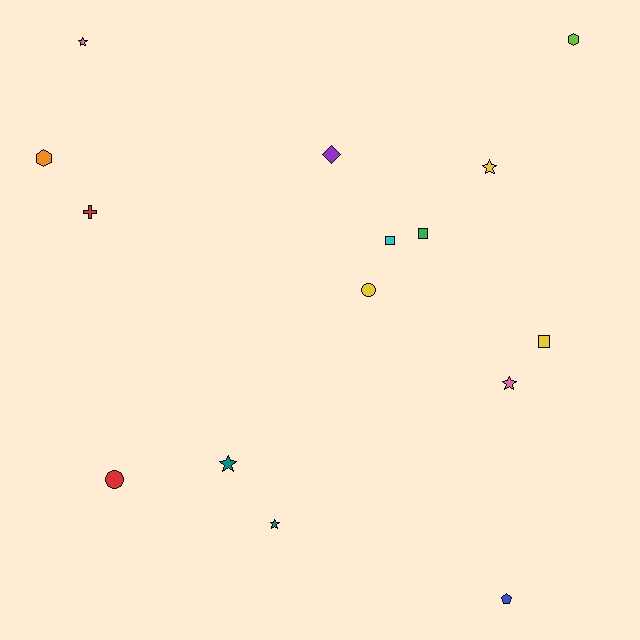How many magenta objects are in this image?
There are no magenta objects.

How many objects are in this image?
There are 15 objects.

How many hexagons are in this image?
There are 2 hexagons.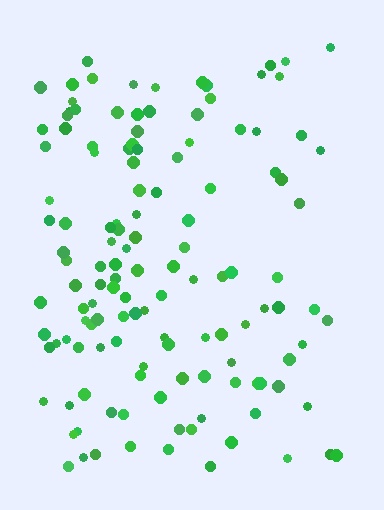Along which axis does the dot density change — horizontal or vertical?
Horizontal.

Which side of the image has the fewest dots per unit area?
The right.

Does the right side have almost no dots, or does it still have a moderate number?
Still a moderate number, just noticeably fewer than the left.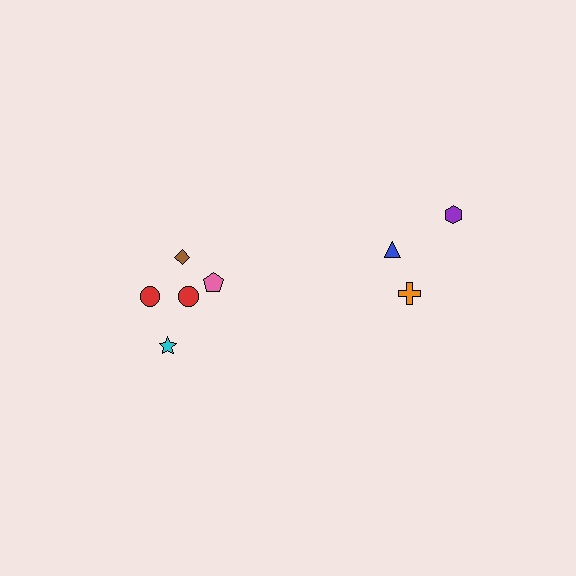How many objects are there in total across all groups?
There are 8 objects.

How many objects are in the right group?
There are 3 objects.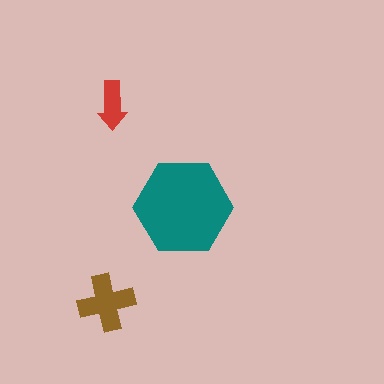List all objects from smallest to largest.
The red arrow, the brown cross, the teal hexagon.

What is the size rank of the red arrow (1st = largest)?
3rd.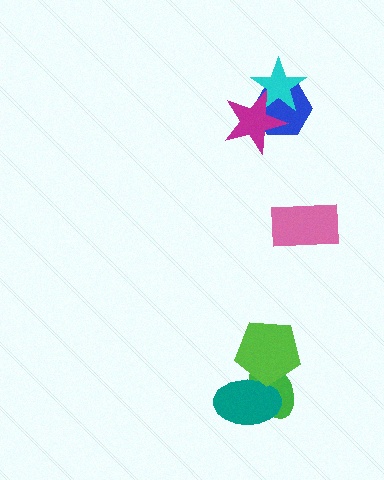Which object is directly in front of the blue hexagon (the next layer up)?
The cyan star is directly in front of the blue hexagon.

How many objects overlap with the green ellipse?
2 objects overlap with the green ellipse.